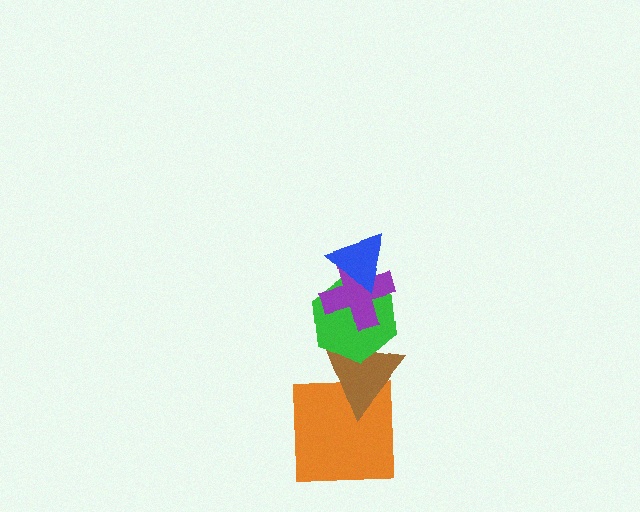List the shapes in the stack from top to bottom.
From top to bottom: the blue triangle, the purple cross, the green hexagon, the brown triangle, the orange square.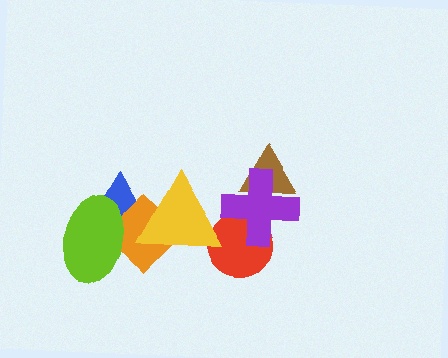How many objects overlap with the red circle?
2 objects overlap with the red circle.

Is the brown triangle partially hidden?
Yes, it is partially covered by another shape.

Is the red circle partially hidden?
Yes, it is partially covered by another shape.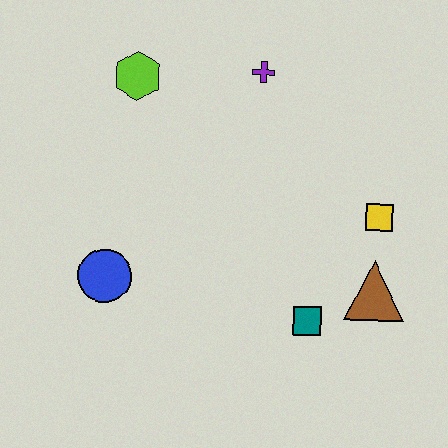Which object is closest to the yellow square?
The brown triangle is closest to the yellow square.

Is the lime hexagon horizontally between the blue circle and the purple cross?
Yes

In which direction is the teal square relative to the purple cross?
The teal square is below the purple cross.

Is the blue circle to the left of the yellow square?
Yes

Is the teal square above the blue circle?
No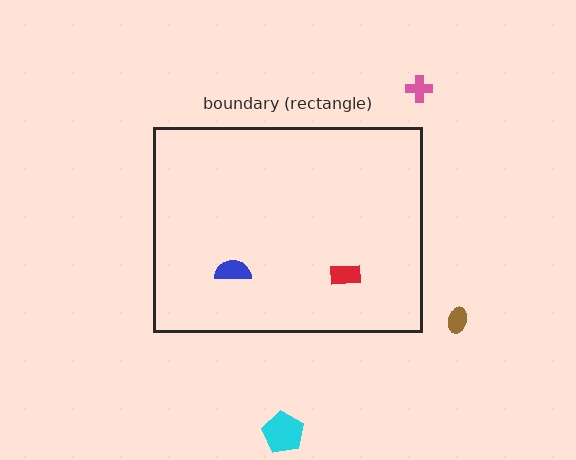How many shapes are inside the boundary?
2 inside, 3 outside.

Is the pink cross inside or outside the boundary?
Outside.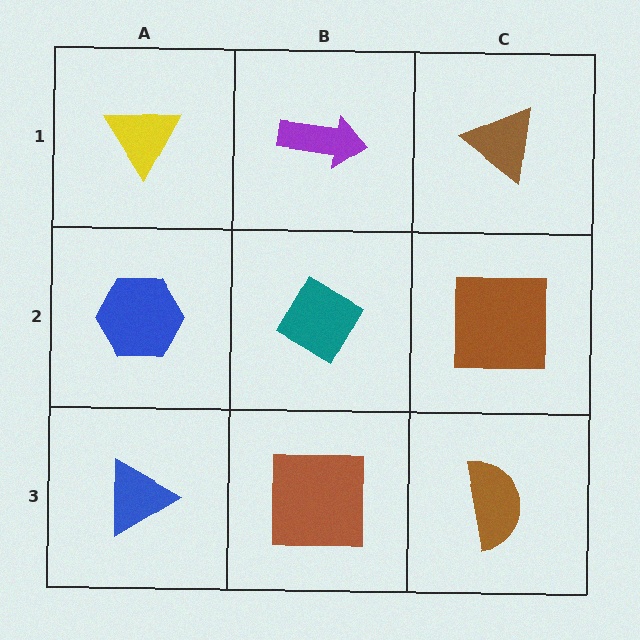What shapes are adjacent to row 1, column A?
A blue hexagon (row 2, column A), a purple arrow (row 1, column B).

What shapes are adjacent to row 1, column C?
A brown square (row 2, column C), a purple arrow (row 1, column B).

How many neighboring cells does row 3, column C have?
2.